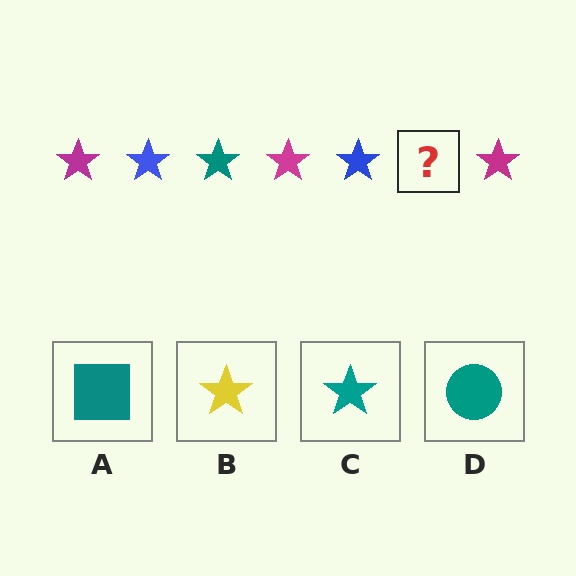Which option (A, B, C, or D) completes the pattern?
C.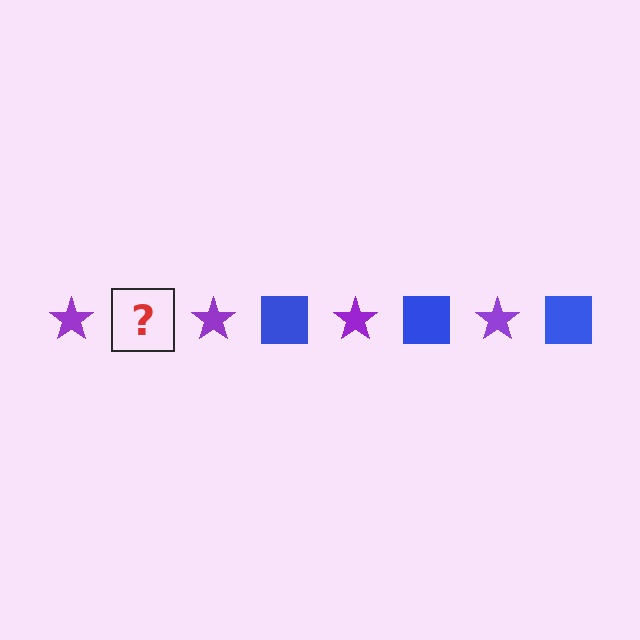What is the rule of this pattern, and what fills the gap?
The rule is that the pattern alternates between purple star and blue square. The gap should be filled with a blue square.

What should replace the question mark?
The question mark should be replaced with a blue square.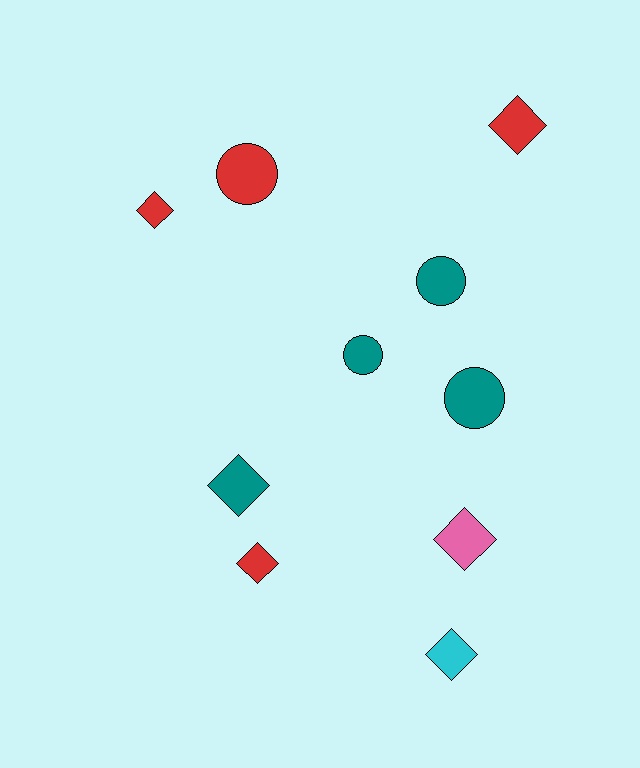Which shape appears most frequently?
Diamond, with 6 objects.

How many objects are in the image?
There are 10 objects.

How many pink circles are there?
There are no pink circles.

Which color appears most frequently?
Teal, with 4 objects.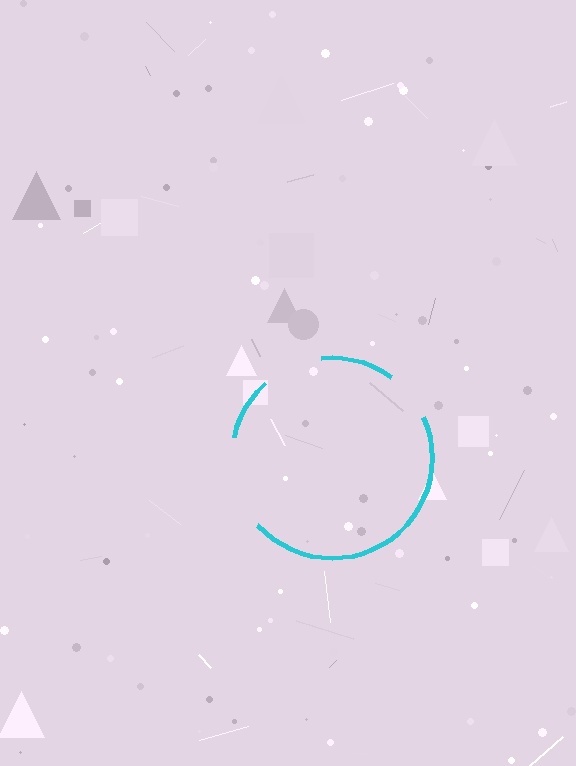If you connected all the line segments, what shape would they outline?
They would outline a circle.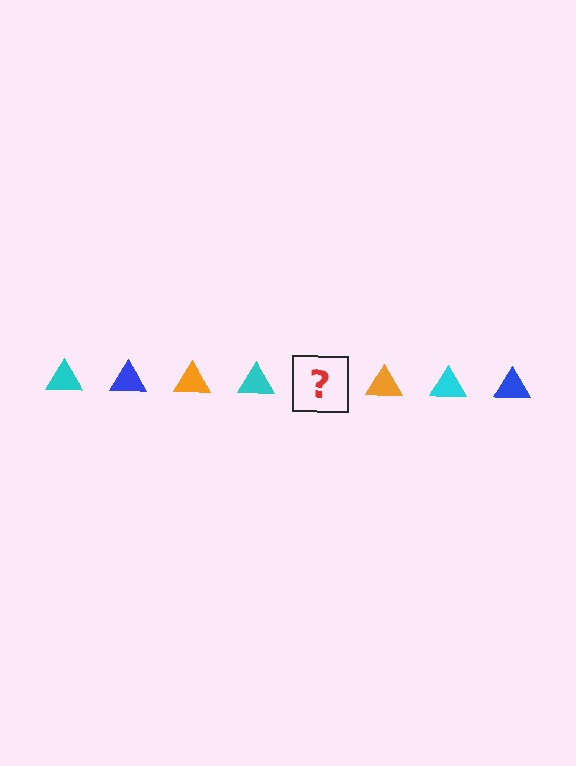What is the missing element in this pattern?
The missing element is a blue triangle.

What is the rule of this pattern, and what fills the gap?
The rule is that the pattern cycles through cyan, blue, orange triangles. The gap should be filled with a blue triangle.